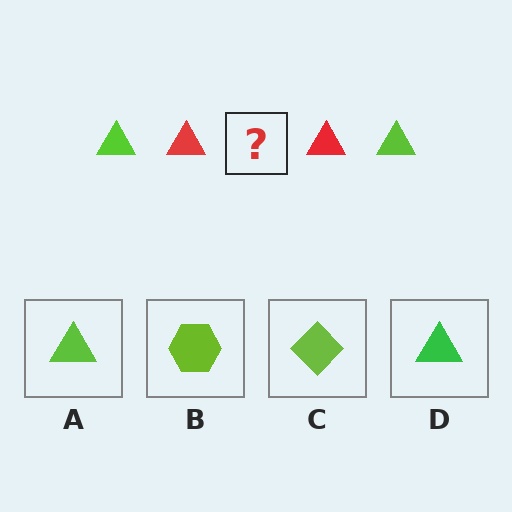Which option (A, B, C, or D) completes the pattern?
A.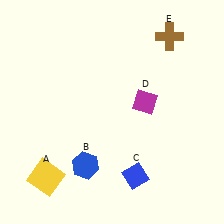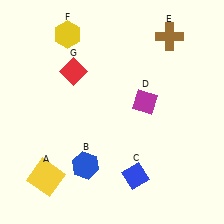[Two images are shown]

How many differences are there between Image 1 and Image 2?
There are 2 differences between the two images.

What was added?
A yellow hexagon (F), a red diamond (G) were added in Image 2.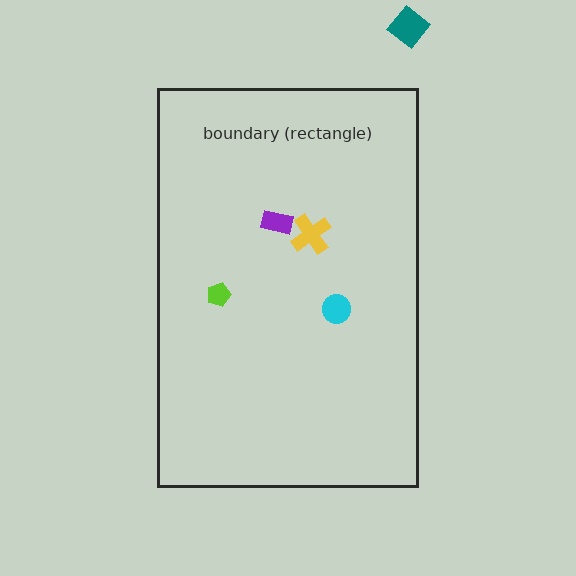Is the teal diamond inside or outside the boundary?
Outside.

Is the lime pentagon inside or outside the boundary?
Inside.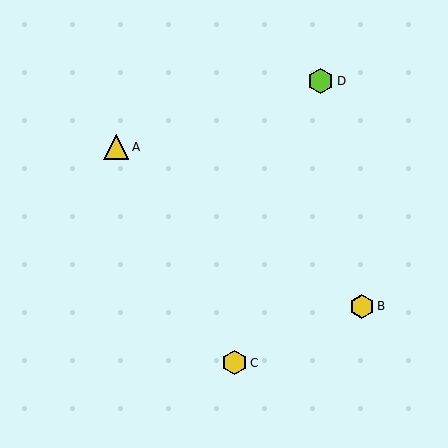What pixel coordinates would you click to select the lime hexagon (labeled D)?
Click at (321, 81) to select the lime hexagon D.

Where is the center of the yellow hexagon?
The center of the yellow hexagon is at (234, 363).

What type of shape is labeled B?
Shape B is a yellow hexagon.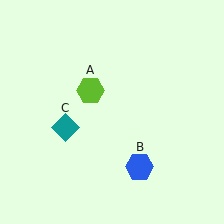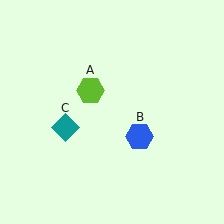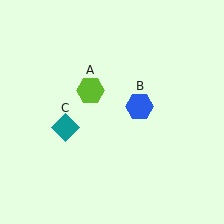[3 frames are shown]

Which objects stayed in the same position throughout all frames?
Lime hexagon (object A) and teal diamond (object C) remained stationary.